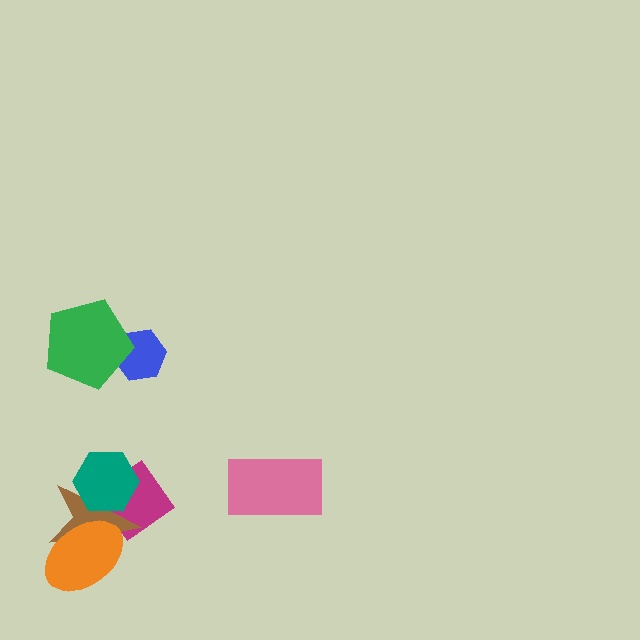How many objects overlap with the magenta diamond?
2 objects overlap with the magenta diamond.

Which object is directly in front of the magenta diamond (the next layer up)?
The brown star is directly in front of the magenta diamond.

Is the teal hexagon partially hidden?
No, no other shape covers it.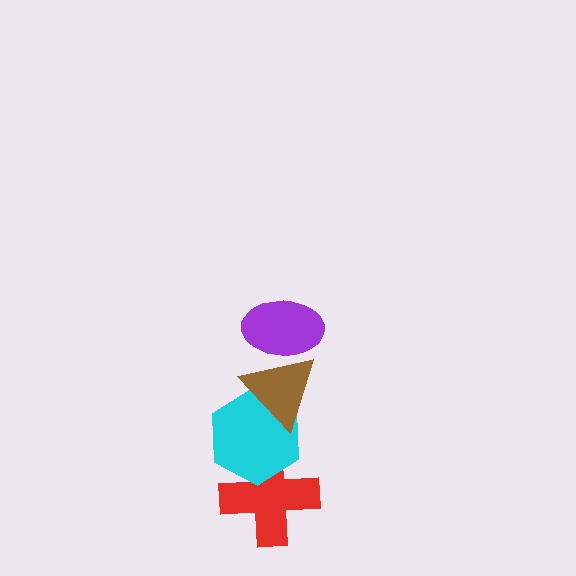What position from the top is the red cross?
The red cross is 4th from the top.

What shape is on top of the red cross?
The cyan hexagon is on top of the red cross.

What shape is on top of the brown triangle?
The purple ellipse is on top of the brown triangle.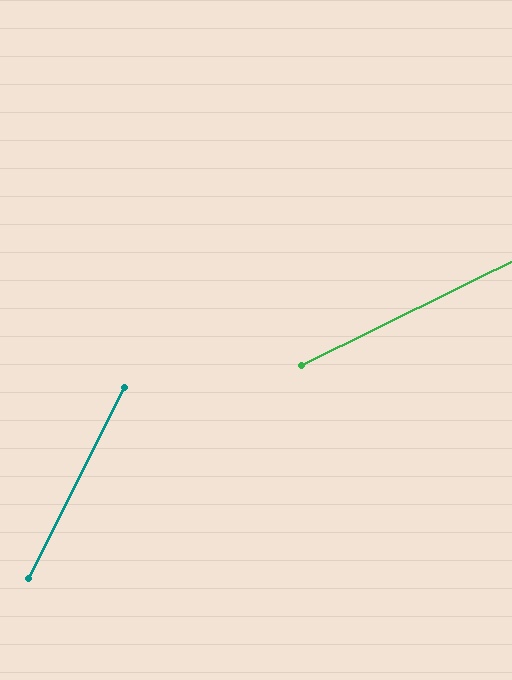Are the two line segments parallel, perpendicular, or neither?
Neither parallel nor perpendicular — they differ by about 37°.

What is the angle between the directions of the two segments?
Approximately 37 degrees.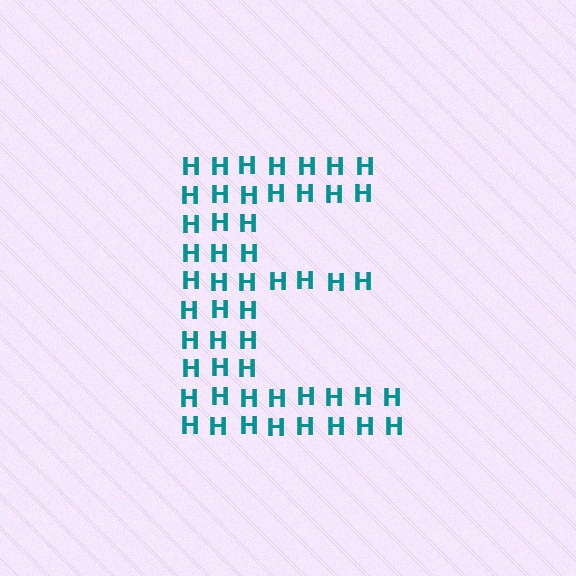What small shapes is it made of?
It is made of small letter H's.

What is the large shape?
The large shape is the letter E.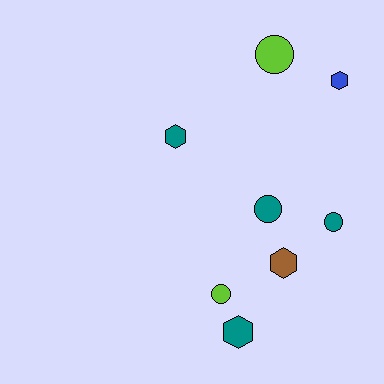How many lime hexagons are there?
There are no lime hexagons.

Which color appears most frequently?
Teal, with 4 objects.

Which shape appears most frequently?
Hexagon, with 4 objects.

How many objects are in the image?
There are 8 objects.